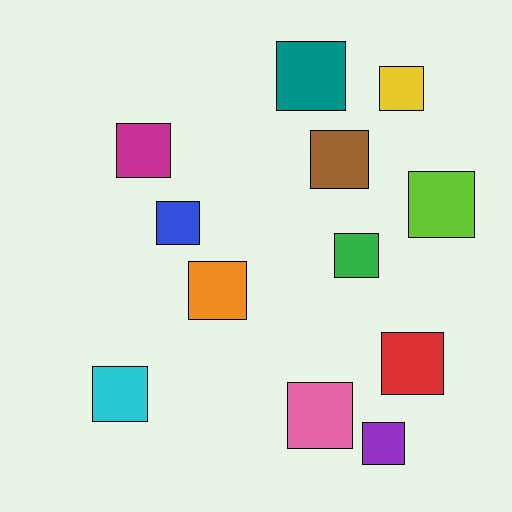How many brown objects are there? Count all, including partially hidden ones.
There is 1 brown object.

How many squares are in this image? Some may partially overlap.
There are 12 squares.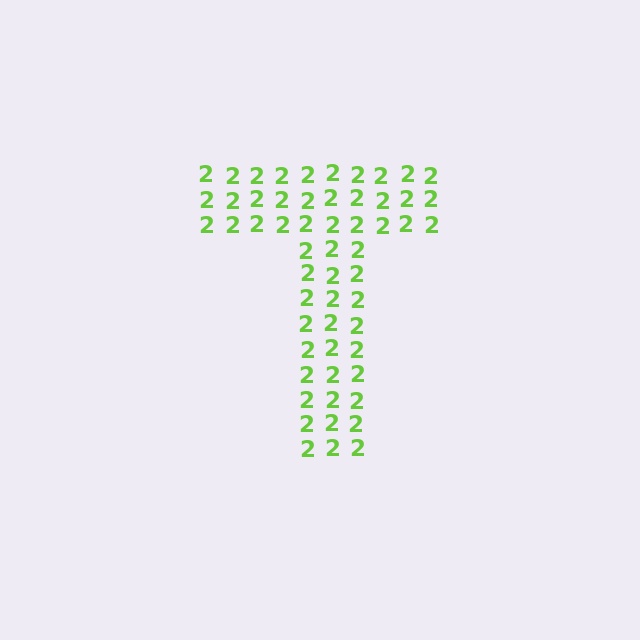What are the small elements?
The small elements are digit 2's.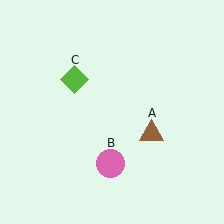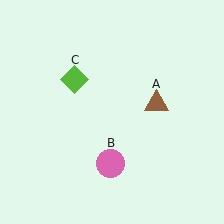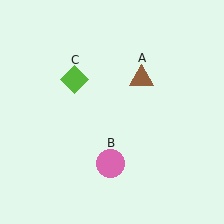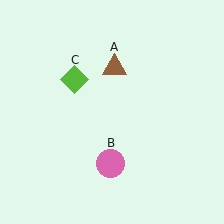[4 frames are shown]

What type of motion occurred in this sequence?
The brown triangle (object A) rotated counterclockwise around the center of the scene.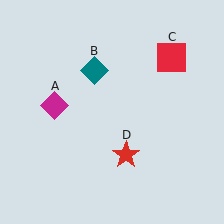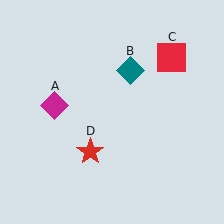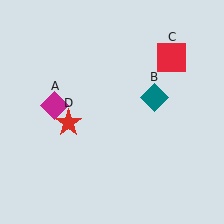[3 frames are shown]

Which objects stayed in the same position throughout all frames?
Magenta diamond (object A) and red square (object C) remained stationary.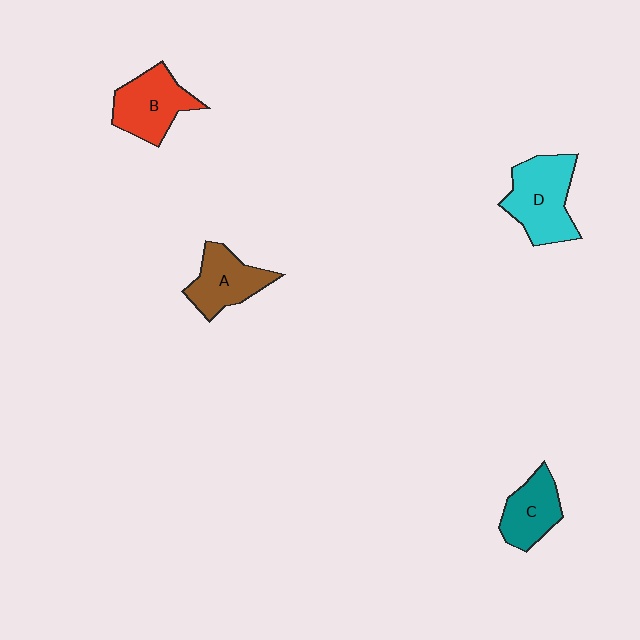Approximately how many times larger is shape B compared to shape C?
Approximately 1.2 times.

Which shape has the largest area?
Shape D (cyan).